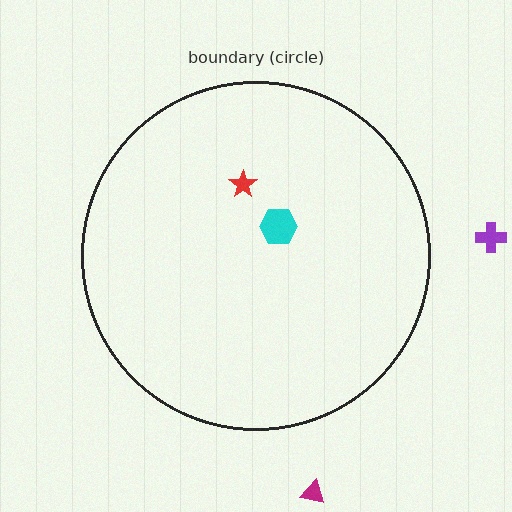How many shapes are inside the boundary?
2 inside, 2 outside.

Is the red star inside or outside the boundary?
Inside.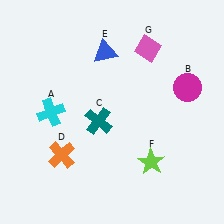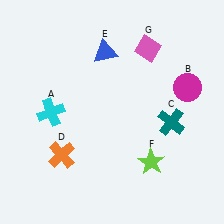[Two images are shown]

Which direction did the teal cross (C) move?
The teal cross (C) moved right.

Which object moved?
The teal cross (C) moved right.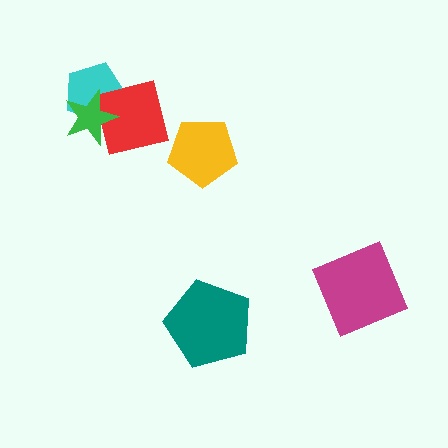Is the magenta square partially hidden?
No, no other shape covers it.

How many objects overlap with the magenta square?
0 objects overlap with the magenta square.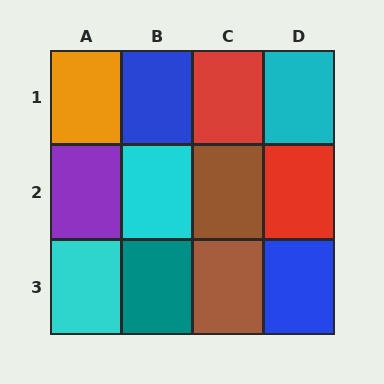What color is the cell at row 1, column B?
Blue.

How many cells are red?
2 cells are red.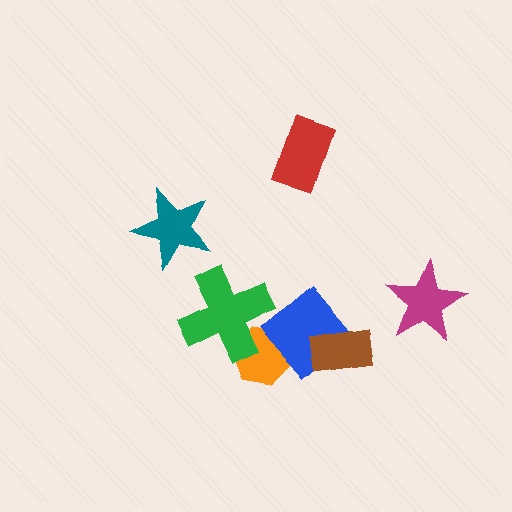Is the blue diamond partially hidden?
Yes, it is partially covered by another shape.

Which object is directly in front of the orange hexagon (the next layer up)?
The blue diamond is directly in front of the orange hexagon.